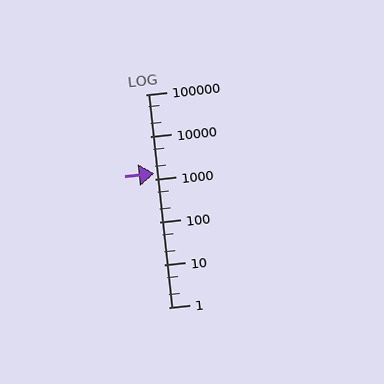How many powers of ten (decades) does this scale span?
The scale spans 5 decades, from 1 to 100000.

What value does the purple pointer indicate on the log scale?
The pointer indicates approximately 1400.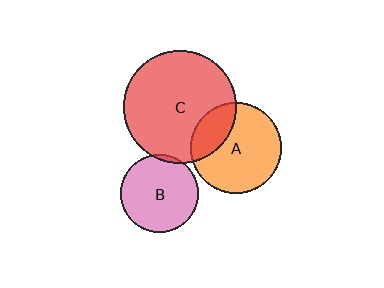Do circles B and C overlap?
Yes.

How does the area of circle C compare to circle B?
Approximately 2.1 times.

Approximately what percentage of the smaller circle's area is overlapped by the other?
Approximately 5%.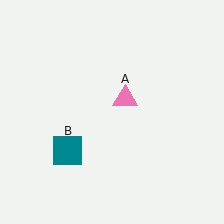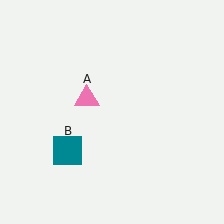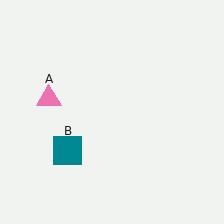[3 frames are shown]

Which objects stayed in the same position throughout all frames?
Teal square (object B) remained stationary.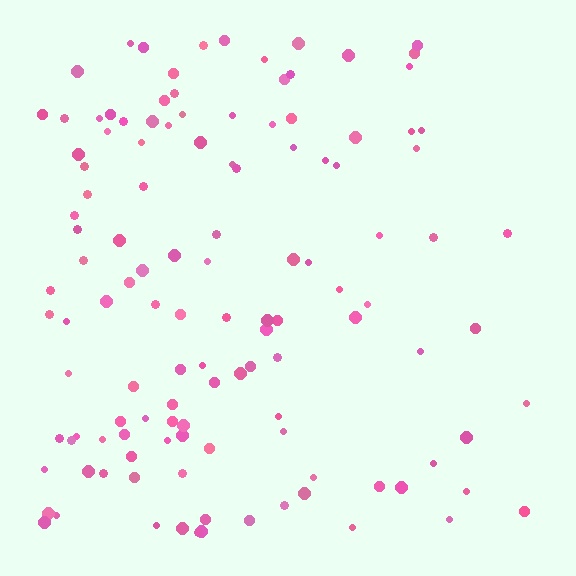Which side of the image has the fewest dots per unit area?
The right.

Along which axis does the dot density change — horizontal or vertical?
Horizontal.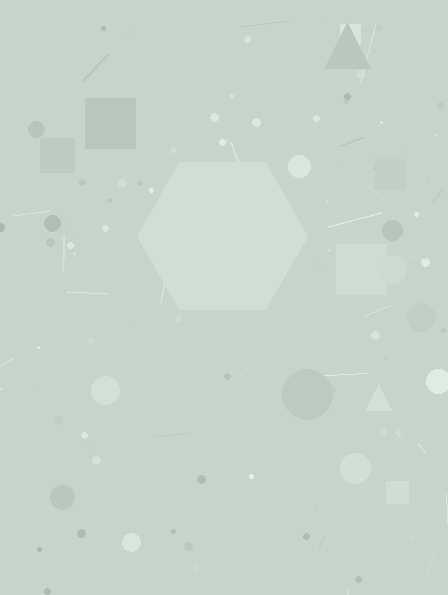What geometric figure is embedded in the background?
A hexagon is embedded in the background.